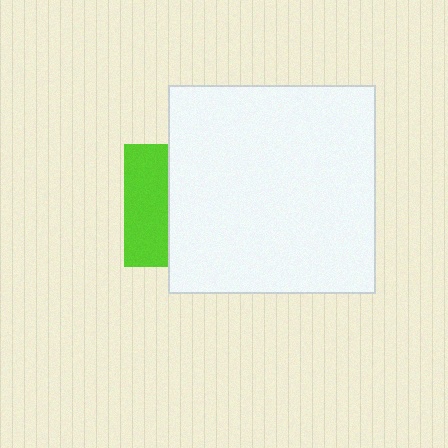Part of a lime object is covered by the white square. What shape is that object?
It is a square.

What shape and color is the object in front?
The object in front is a white square.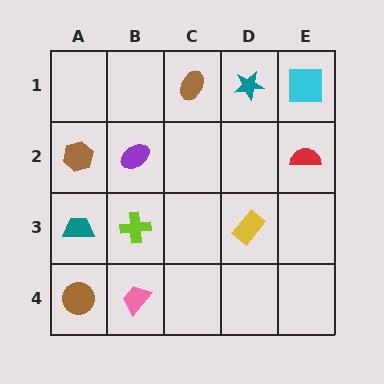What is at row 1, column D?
A teal star.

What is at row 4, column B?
A pink trapezoid.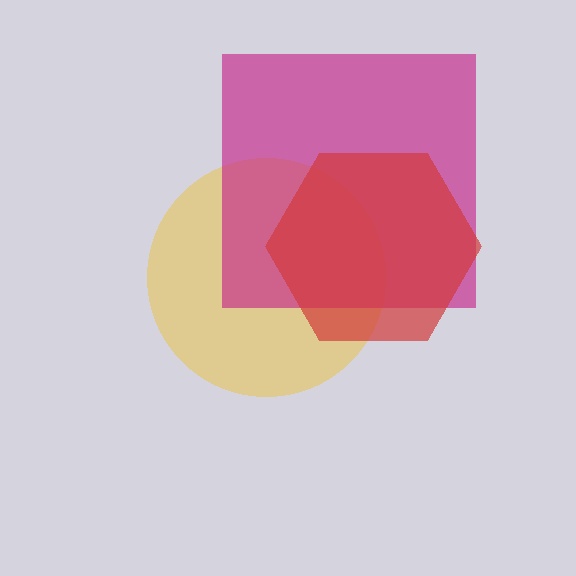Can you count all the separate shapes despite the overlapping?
Yes, there are 3 separate shapes.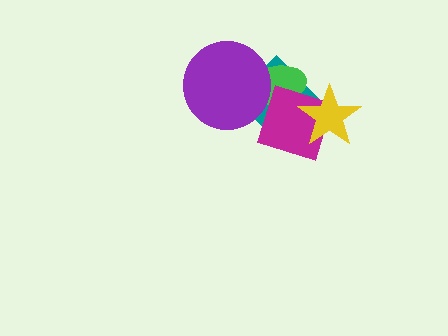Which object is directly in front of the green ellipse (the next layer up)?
The magenta square is directly in front of the green ellipse.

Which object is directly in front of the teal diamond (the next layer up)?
The green ellipse is directly in front of the teal diamond.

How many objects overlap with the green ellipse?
3 objects overlap with the green ellipse.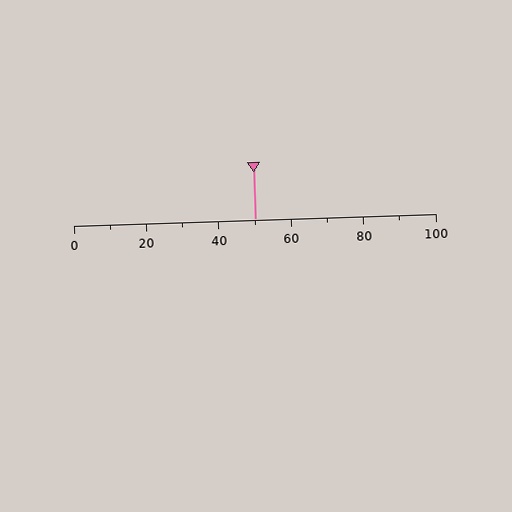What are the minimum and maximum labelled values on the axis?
The axis runs from 0 to 100.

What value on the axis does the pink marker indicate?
The marker indicates approximately 50.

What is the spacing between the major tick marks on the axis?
The major ticks are spaced 20 apart.